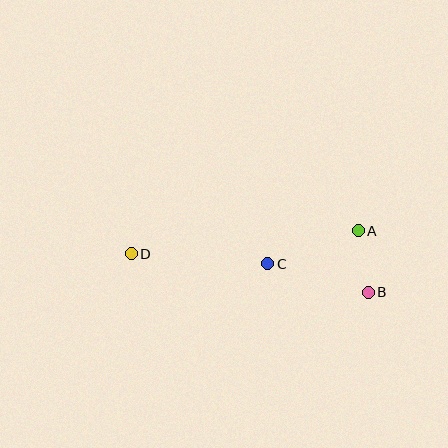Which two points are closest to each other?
Points A and B are closest to each other.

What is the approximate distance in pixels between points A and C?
The distance between A and C is approximately 96 pixels.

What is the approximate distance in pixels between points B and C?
The distance between B and C is approximately 104 pixels.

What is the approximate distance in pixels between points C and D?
The distance between C and D is approximately 137 pixels.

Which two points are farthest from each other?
Points B and D are farthest from each other.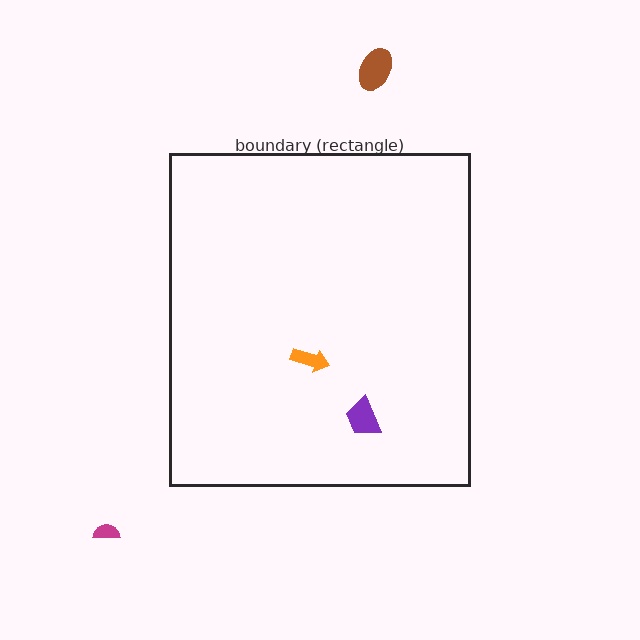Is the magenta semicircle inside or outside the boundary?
Outside.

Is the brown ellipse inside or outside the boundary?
Outside.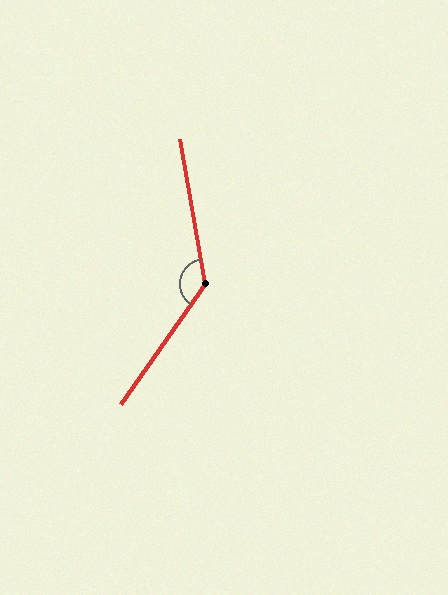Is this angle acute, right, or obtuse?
It is obtuse.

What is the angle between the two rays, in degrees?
Approximately 135 degrees.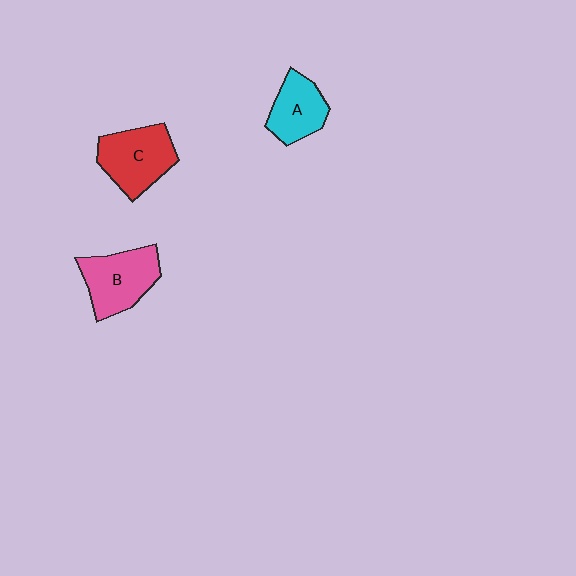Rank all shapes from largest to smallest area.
From largest to smallest: C (red), B (pink), A (cyan).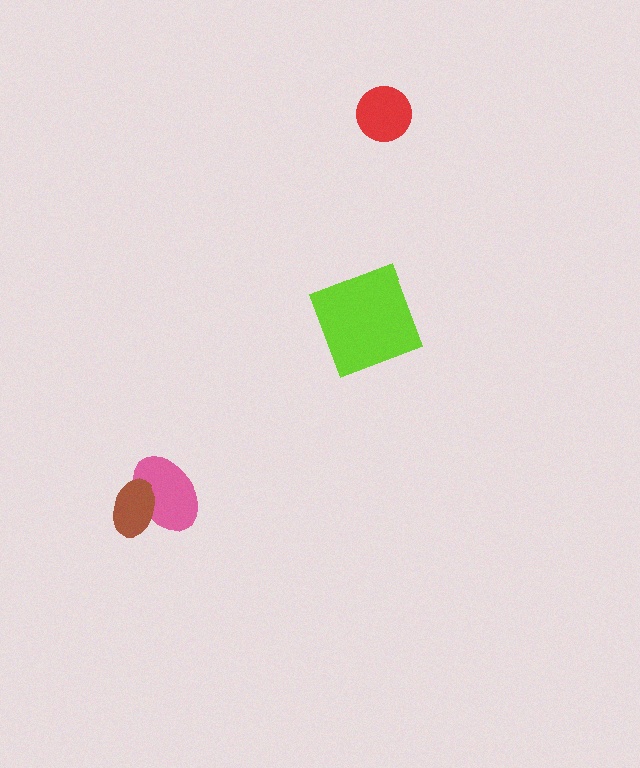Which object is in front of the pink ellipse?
The brown ellipse is in front of the pink ellipse.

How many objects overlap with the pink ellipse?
1 object overlaps with the pink ellipse.